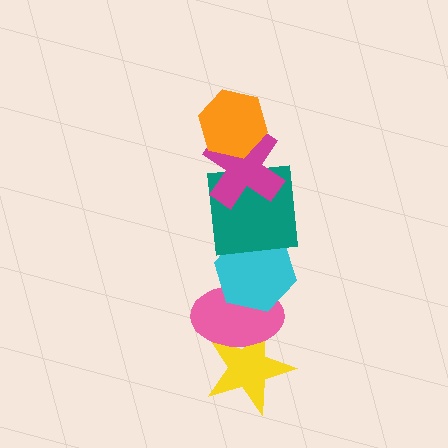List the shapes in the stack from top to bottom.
From top to bottom: the orange hexagon, the magenta cross, the teal square, the cyan hexagon, the pink ellipse, the yellow star.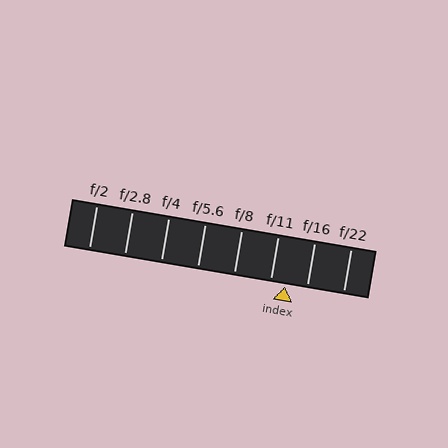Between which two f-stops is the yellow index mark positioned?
The index mark is between f/11 and f/16.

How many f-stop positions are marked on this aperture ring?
There are 8 f-stop positions marked.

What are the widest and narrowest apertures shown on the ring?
The widest aperture shown is f/2 and the narrowest is f/22.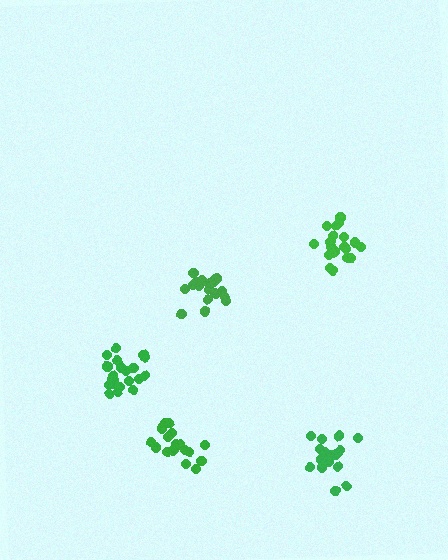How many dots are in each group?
Group 1: 21 dots, Group 2: 19 dots, Group 3: 18 dots, Group 4: 20 dots, Group 5: 20 dots (98 total).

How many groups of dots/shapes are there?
There are 5 groups.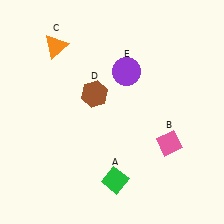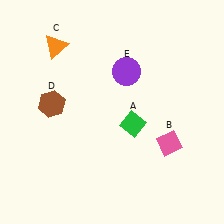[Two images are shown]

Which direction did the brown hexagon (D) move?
The brown hexagon (D) moved left.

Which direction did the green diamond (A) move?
The green diamond (A) moved up.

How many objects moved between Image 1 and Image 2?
2 objects moved between the two images.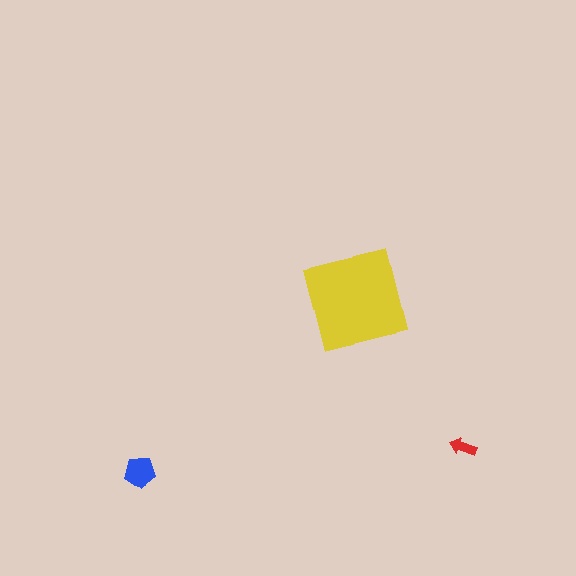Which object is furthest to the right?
The red arrow is rightmost.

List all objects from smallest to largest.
The red arrow, the blue pentagon, the yellow square.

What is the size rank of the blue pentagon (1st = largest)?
2nd.